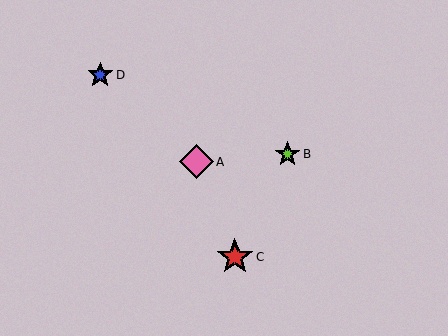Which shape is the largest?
The red star (labeled C) is the largest.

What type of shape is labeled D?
Shape D is a blue star.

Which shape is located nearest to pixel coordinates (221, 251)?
The red star (labeled C) at (235, 257) is nearest to that location.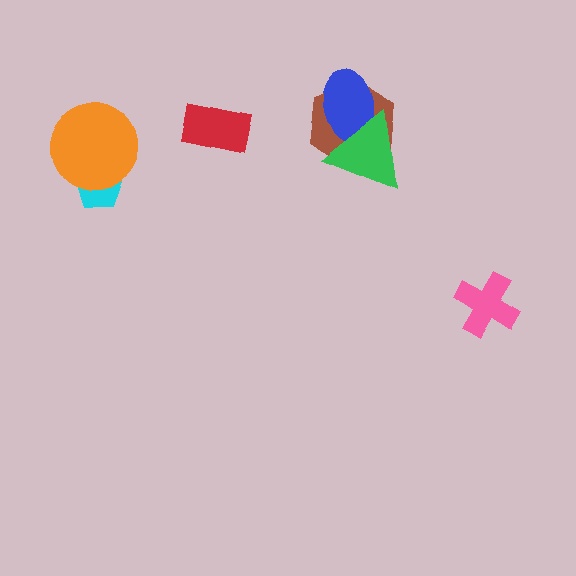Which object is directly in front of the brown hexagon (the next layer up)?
The blue ellipse is directly in front of the brown hexagon.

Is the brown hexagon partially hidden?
Yes, it is partially covered by another shape.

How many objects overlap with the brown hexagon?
2 objects overlap with the brown hexagon.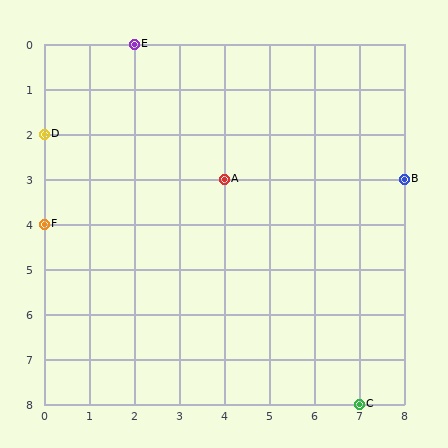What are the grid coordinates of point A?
Point A is at grid coordinates (4, 3).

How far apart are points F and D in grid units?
Points F and D are 2 rows apart.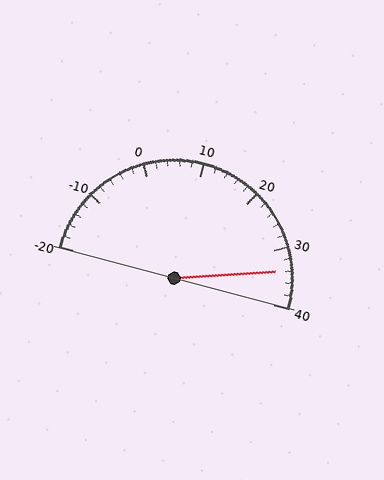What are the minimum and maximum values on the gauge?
The gauge ranges from -20 to 40.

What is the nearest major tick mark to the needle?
The nearest major tick mark is 30.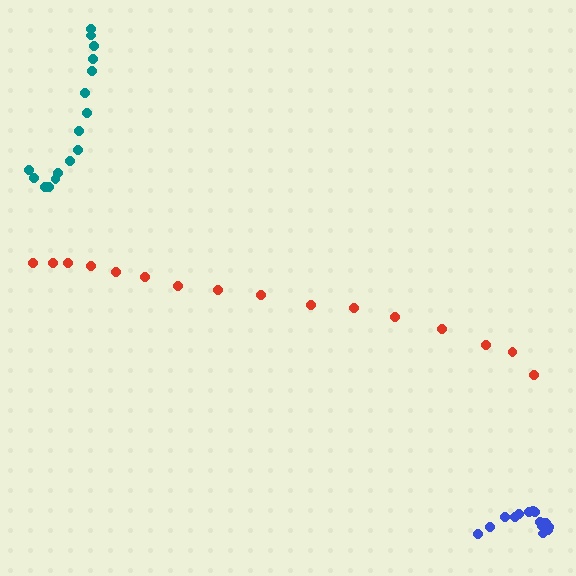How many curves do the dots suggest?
There are 3 distinct paths.